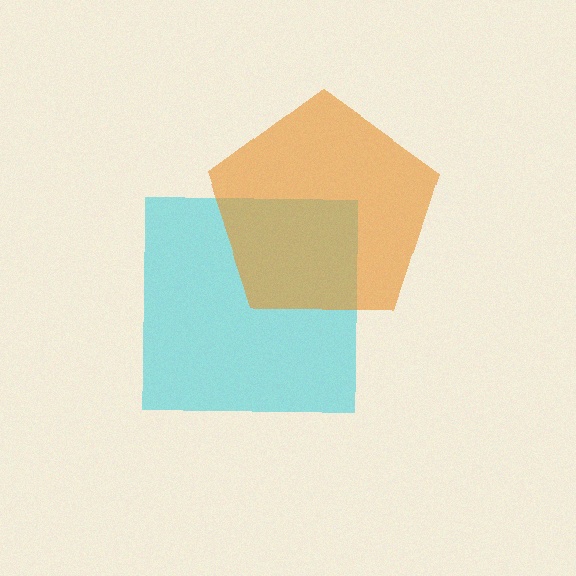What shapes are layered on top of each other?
The layered shapes are: a cyan square, an orange pentagon.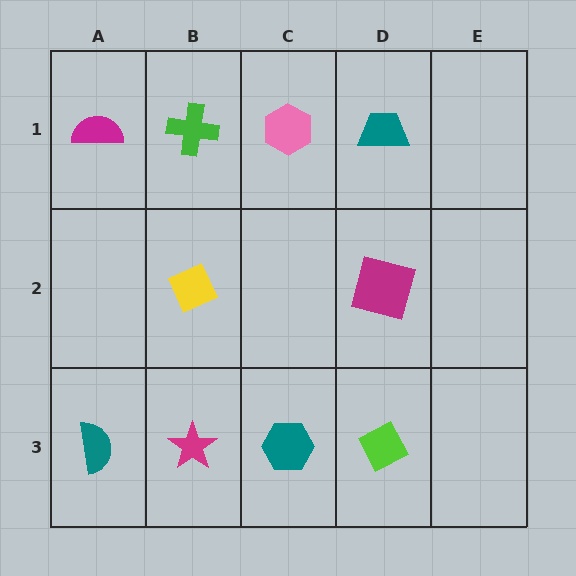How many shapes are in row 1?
4 shapes.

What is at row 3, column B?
A magenta star.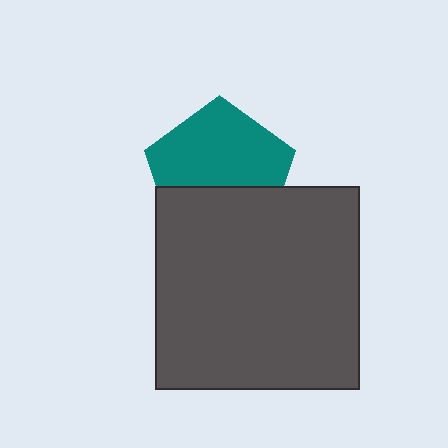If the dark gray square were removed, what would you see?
You would see the complete teal pentagon.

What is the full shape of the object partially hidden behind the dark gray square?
The partially hidden object is a teal pentagon.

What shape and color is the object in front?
The object in front is a dark gray square.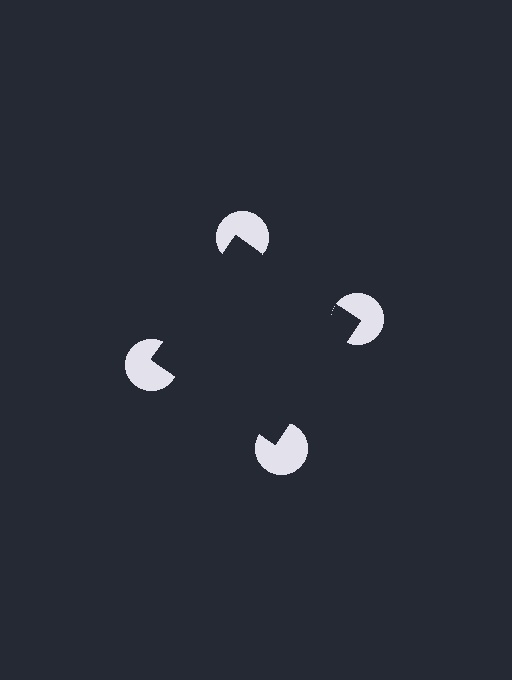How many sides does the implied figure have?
4 sides.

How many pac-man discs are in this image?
There are 4 — one at each vertex of the illusory square.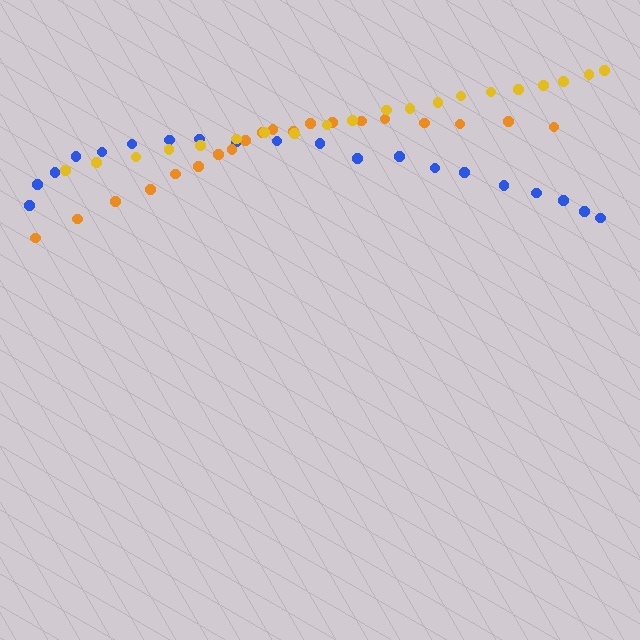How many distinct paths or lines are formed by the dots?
There are 3 distinct paths.